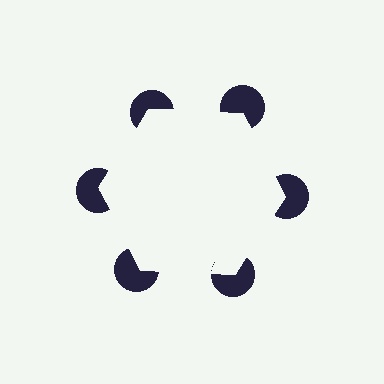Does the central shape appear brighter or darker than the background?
It typically appears slightly brighter than the background, even though no actual brightness change is drawn.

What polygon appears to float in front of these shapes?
An illusory hexagon — its edges are inferred from the aligned wedge cuts in the pac-man discs, not physically drawn.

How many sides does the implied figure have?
6 sides.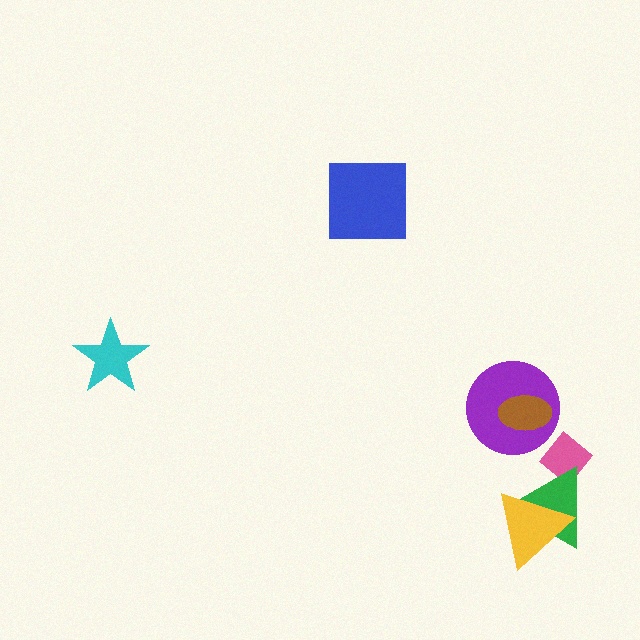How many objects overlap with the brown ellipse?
1 object overlaps with the brown ellipse.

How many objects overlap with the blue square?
0 objects overlap with the blue square.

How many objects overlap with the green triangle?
2 objects overlap with the green triangle.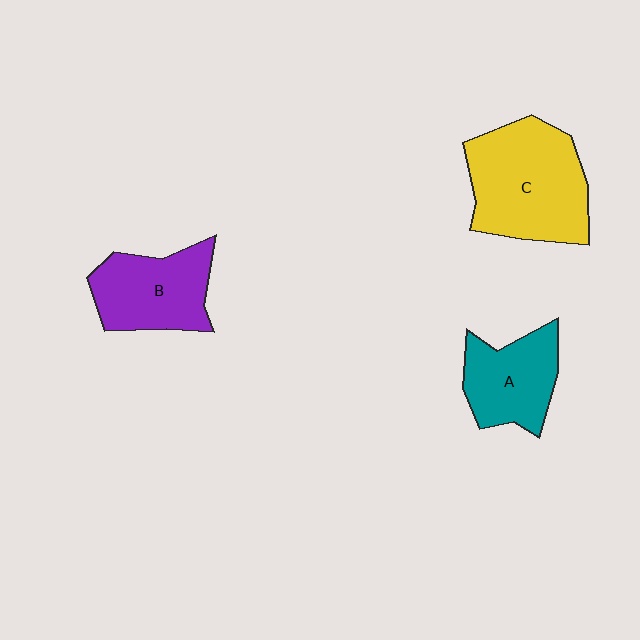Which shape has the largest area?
Shape C (yellow).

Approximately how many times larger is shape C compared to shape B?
Approximately 1.4 times.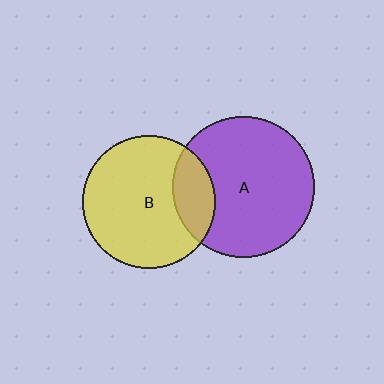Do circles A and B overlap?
Yes.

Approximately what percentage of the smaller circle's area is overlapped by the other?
Approximately 20%.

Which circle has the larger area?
Circle A (purple).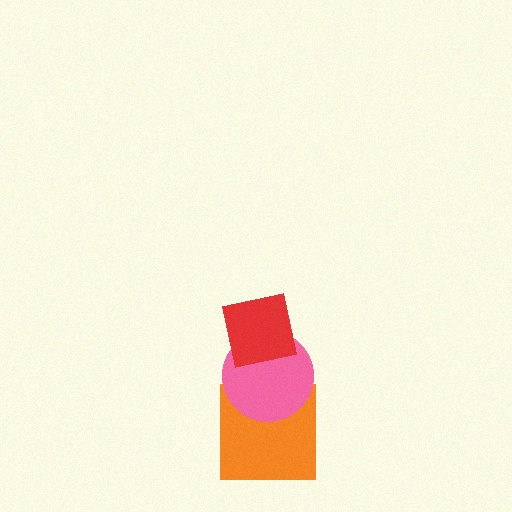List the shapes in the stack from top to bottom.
From top to bottom: the red square, the pink circle, the orange square.